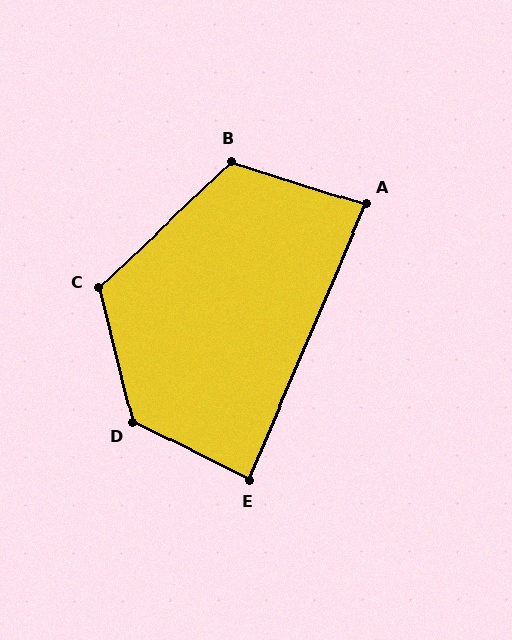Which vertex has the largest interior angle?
D, at approximately 130 degrees.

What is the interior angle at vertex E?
Approximately 87 degrees (approximately right).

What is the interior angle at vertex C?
Approximately 120 degrees (obtuse).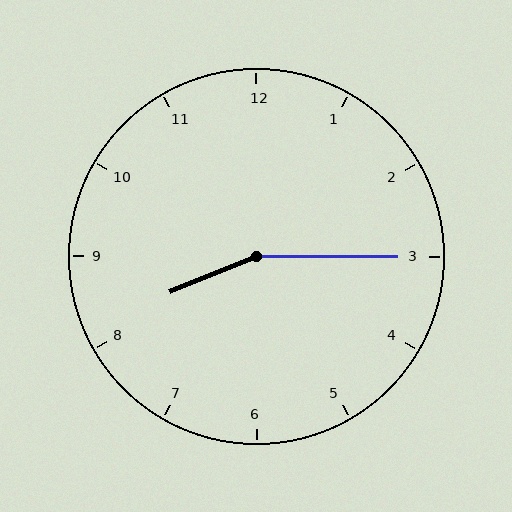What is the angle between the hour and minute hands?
Approximately 158 degrees.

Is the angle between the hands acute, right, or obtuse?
It is obtuse.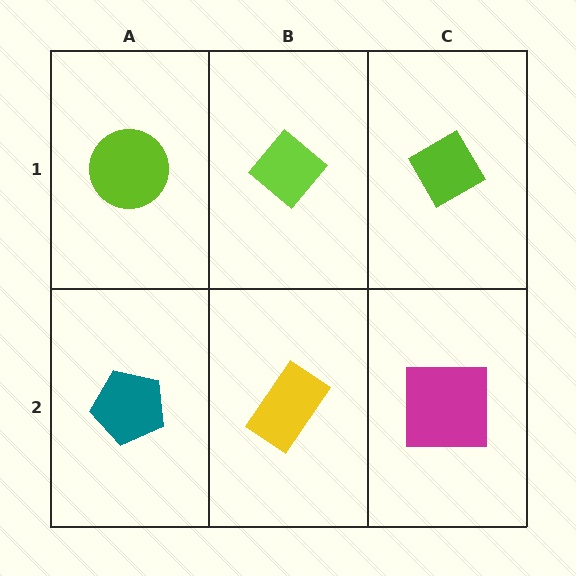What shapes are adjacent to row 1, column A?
A teal pentagon (row 2, column A), a lime diamond (row 1, column B).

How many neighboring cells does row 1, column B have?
3.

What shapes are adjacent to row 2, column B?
A lime diamond (row 1, column B), a teal pentagon (row 2, column A), a magenta square (row 2, column C).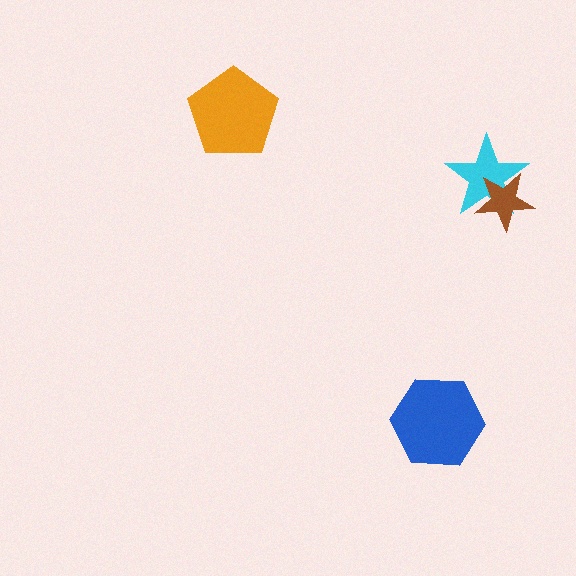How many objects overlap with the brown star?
1 object overlaps with the brown star.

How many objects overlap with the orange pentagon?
0 objects overlap with the orange pentagon.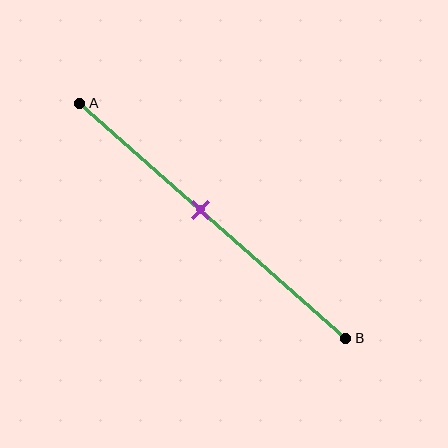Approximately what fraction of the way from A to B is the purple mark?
The purple mark is approximately 45% of the way from A to B.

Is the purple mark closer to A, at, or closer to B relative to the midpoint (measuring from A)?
The purple mark is closer to point A than the midpoint of segment AB.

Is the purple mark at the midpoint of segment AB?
No, the mark is at about 45% from A, not at the 50% midpoint.